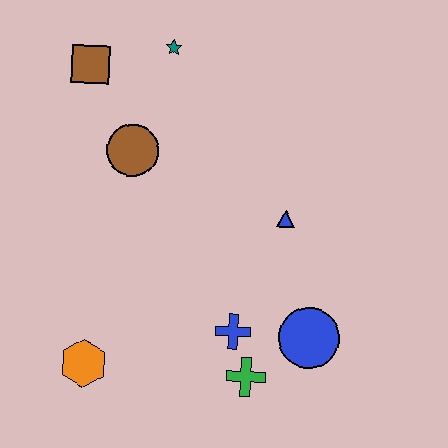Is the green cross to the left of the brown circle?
No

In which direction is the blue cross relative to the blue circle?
The blue cross is to the left of the blue circle.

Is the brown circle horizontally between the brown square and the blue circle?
Yes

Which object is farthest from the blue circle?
The brown square is farthest from the blue circle.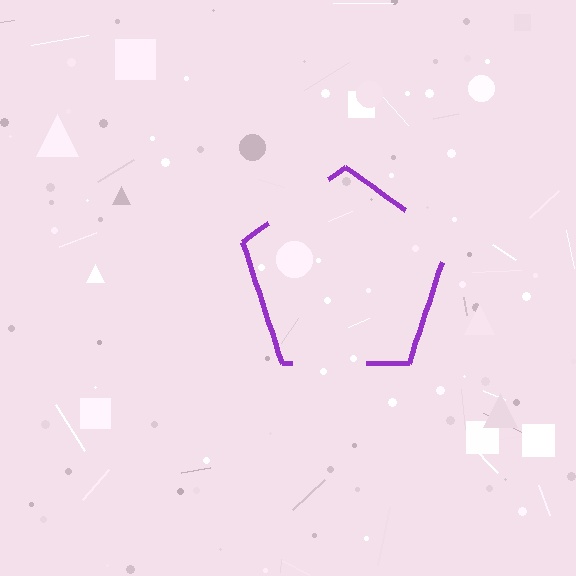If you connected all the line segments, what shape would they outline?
They would outline a pentagon.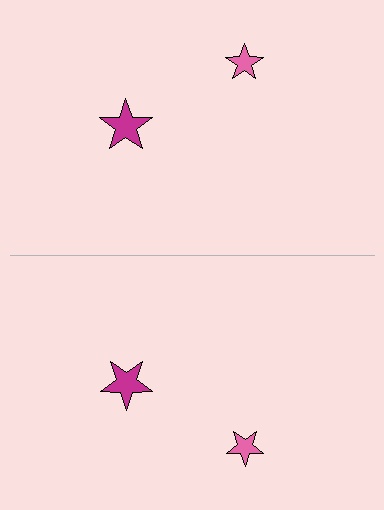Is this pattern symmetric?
Yes, this pattern has bilateral (reflection) symmetry.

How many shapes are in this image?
There are 4 shapes in this image.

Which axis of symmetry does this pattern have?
The pattern has a horizontal axis of symmetry running through the center of the image.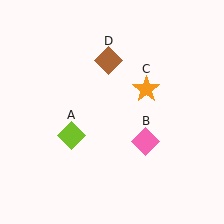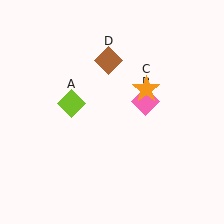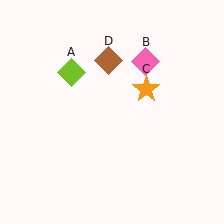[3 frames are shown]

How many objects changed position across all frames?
2 objects changed position: lime diamond (object A), pink diamond (object B).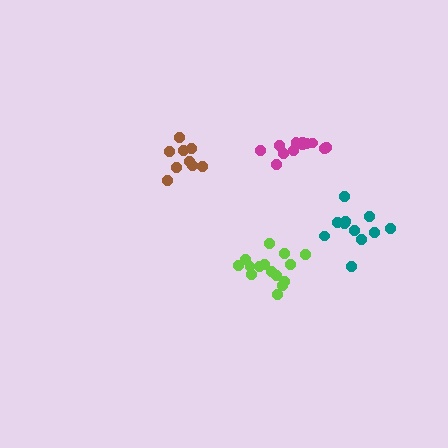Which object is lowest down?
The lime cluster is bottommost.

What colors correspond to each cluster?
The clusters are colored: brown, magenta, lime, teal.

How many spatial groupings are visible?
There are 4 spatial groupings.